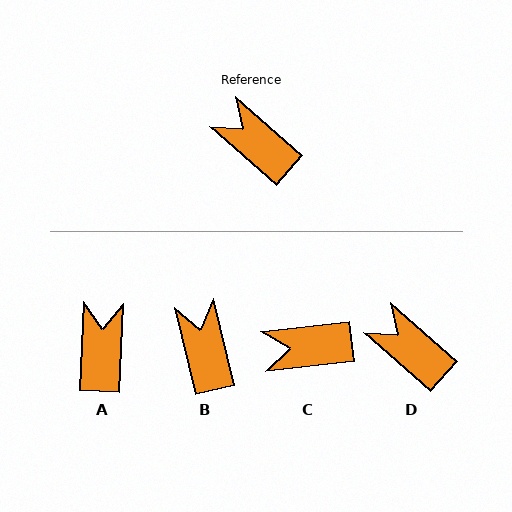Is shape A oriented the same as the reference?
No, it is off by about 51 degrees.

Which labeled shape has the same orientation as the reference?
D.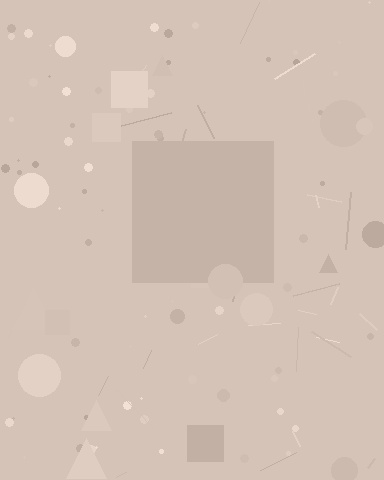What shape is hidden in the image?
A square is hidden in the image.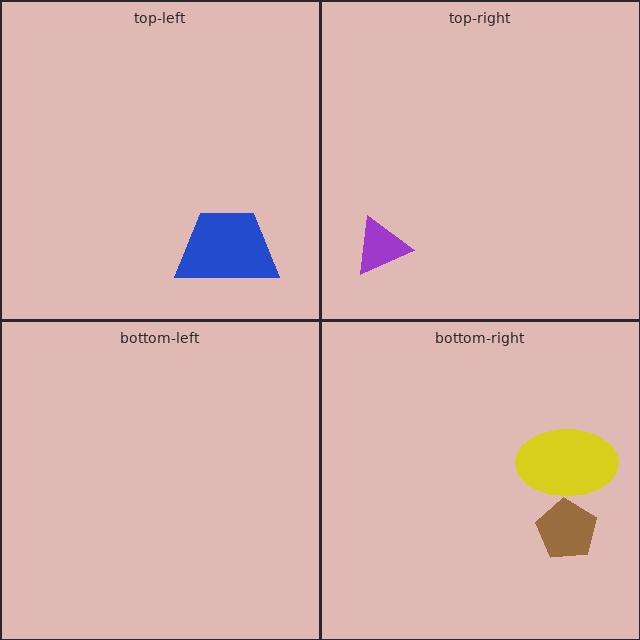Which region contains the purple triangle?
The top-right region.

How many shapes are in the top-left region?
1.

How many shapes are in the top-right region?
1.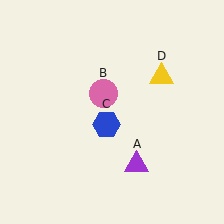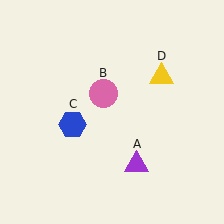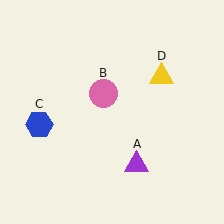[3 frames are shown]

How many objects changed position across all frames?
1 object changed position: blue hexagon (object C).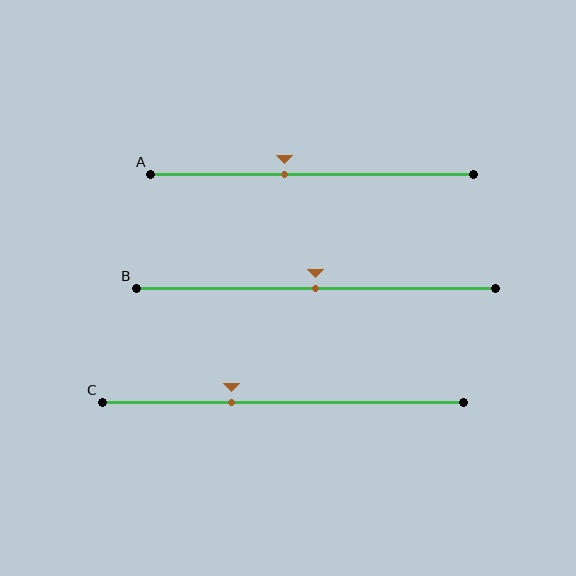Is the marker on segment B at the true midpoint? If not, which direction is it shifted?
Yes, the marker on segment B is at the true midpoint.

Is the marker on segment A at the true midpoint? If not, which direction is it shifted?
No, the marker on segment A is shifted to the left by about 9% of the segment length.